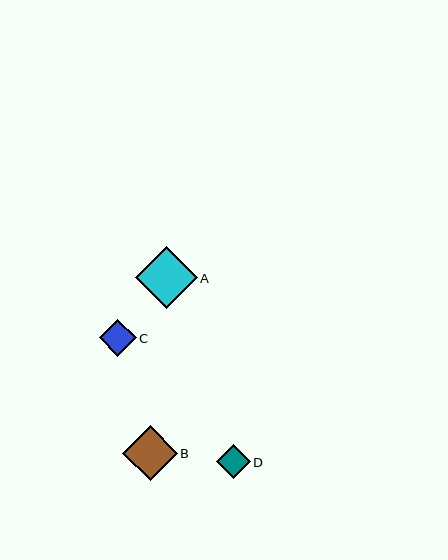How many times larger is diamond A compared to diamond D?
Diamond A is approximately 1.8 times the size of diamond D.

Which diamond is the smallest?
Diamond D is the smallest with a size of approximately 34 pixels.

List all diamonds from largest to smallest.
From largest to smallest: A, B, C, D.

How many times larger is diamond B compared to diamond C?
Diamond B is approximately 1.5 times the size of diamond C.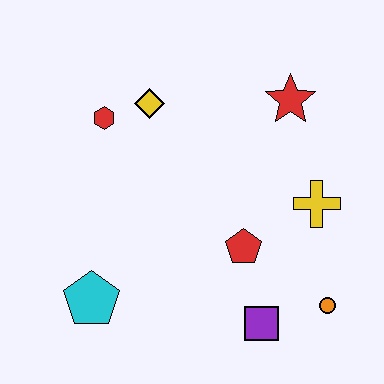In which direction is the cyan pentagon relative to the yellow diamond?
The cyan pentagon is below the yellow diamond.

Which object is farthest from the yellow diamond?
The orange circle is farthest from the yellow diamond.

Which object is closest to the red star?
The yellow cross is closest to the red star.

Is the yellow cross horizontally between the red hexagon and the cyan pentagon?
No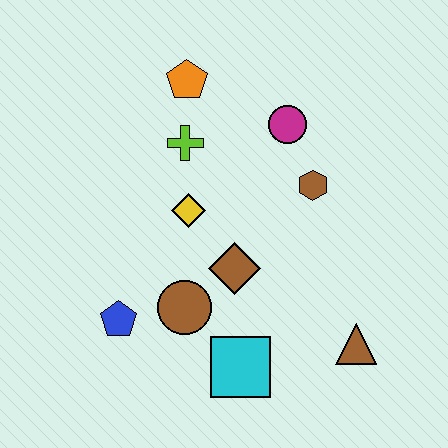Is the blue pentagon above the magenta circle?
No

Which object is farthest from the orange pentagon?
The brown triangle is farthest from the orange pentagon.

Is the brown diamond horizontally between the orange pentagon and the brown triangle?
Yes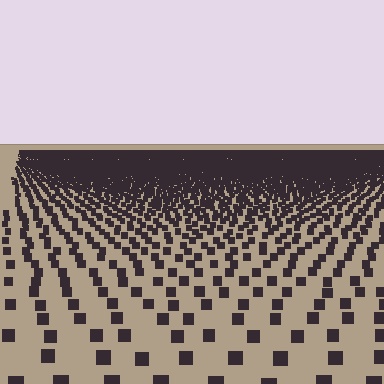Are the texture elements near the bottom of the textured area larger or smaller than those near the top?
Larger. Near the bottom, elements are closer to the viewer and appear at a bigger on-screen size.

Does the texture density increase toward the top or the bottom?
Density increases toward the top.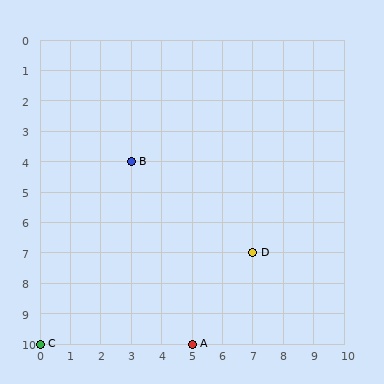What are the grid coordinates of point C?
Point C is at grid coordinates (0, 10).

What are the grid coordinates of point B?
Point B is at grid coordinates (3, 4).